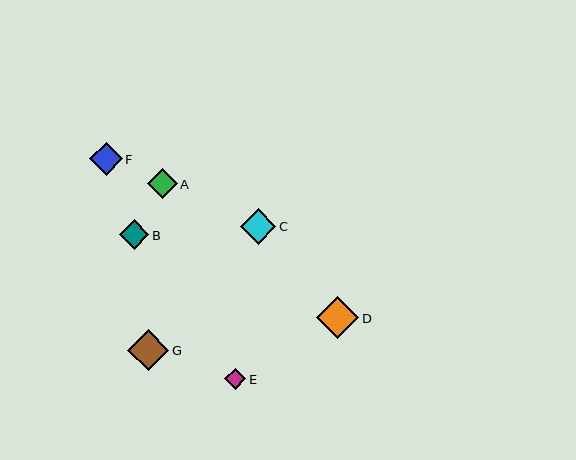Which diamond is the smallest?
Diamond E is the smallest with a size of approximately 21 pixels.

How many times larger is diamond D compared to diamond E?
Diamond D is approximately 2.0 times the size of diamond E.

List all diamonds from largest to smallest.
From largest to smallest: D, G, C, F, A, B, E.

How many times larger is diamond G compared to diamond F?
Diamond G is approximately 1.3 times the size of diamond F.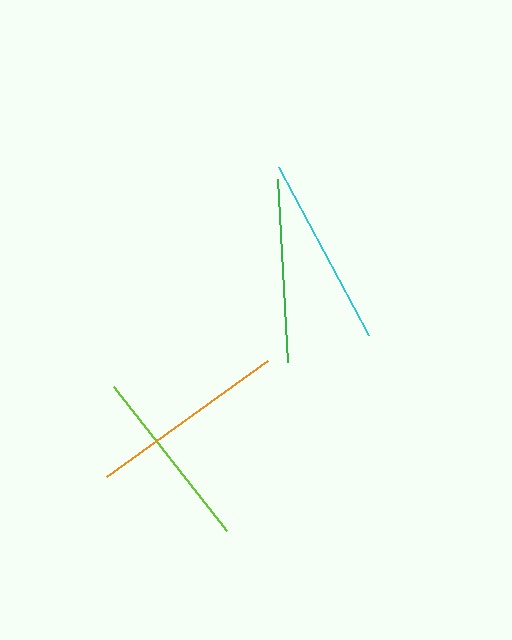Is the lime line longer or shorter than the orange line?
The orange line is longer than the lime line.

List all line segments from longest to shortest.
From longest to shortest: orange, cyan, green, lime.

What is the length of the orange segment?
The orange segment is approximately 198 pixels long.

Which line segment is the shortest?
The lime line is the shortest at approximately 183 pixels.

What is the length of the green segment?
The green segment is approximately 183 pixels long.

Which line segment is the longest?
The orange line is the longest at approximately 198 pixels.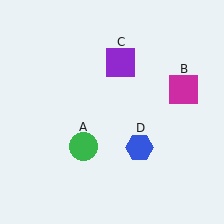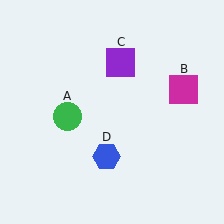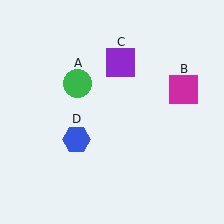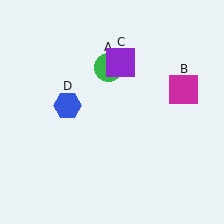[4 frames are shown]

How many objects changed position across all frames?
2 objects changed position: green circle (object A), blue hexagon (object D).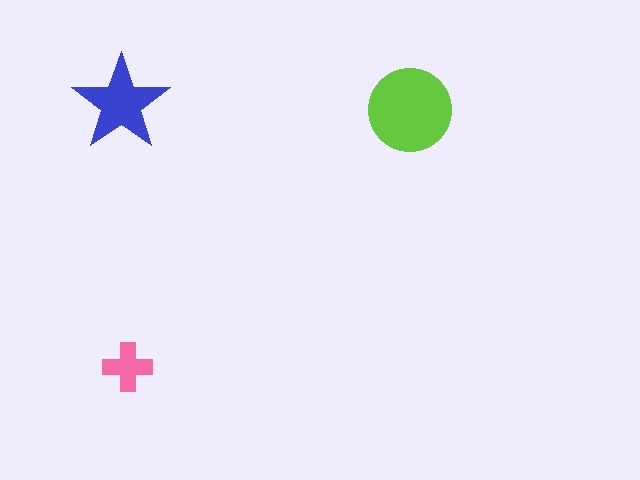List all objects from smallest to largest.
The pink cross, the blue star, the lime circle.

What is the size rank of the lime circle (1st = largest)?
1st.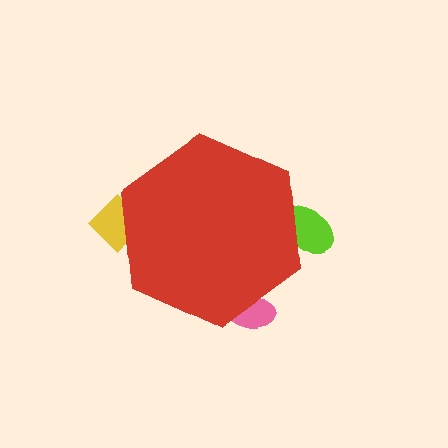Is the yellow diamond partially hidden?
Yes, the yellow diamond is partially hidden behind the red hexagon.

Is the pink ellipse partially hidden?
Yes, the pink ellipse is partially hidden behind the red hexagon.